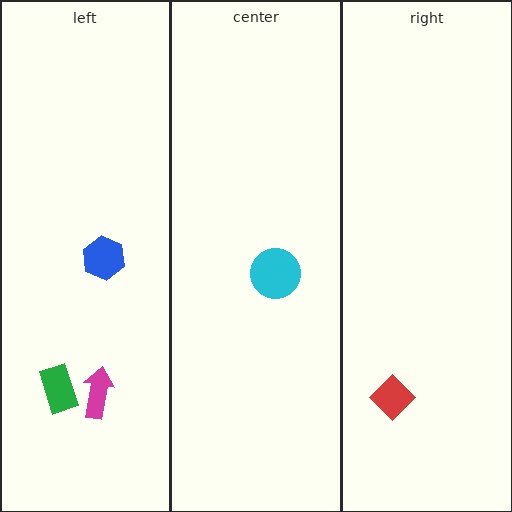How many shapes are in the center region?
1.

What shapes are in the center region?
The cyan circle.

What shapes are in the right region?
The red diamond.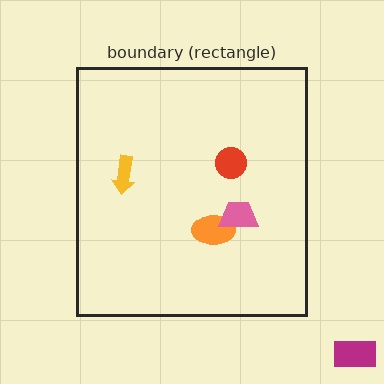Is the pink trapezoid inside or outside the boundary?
Inside.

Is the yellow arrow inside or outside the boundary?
Inside.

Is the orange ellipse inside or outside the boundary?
Inside.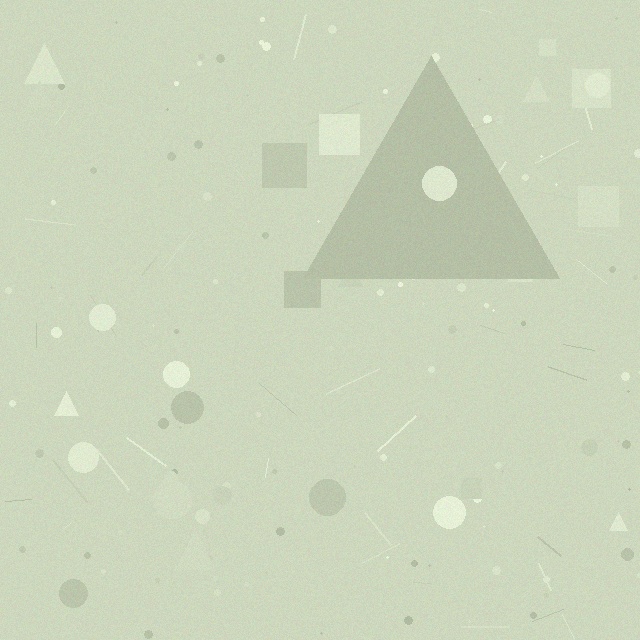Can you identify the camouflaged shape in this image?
The camouflaged shape is a triangle.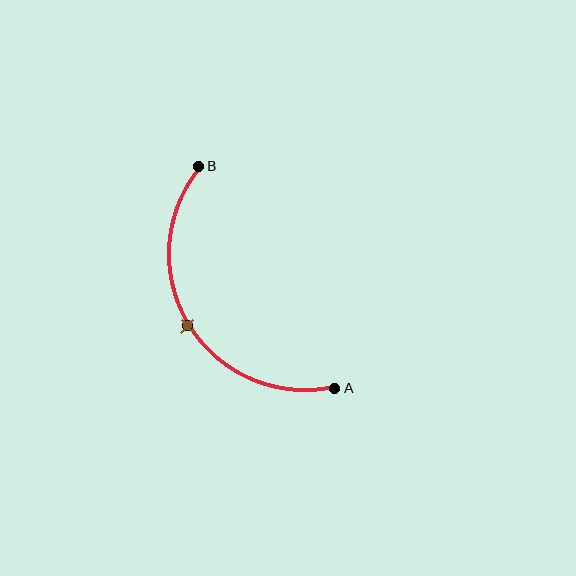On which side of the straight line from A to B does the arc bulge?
The arc bulges to the left of the straight line connecting A and B.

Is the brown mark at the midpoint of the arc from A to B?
Yes. The brown mark lies on the arc at equal arc-length from both A and B — it is the arc midpoint.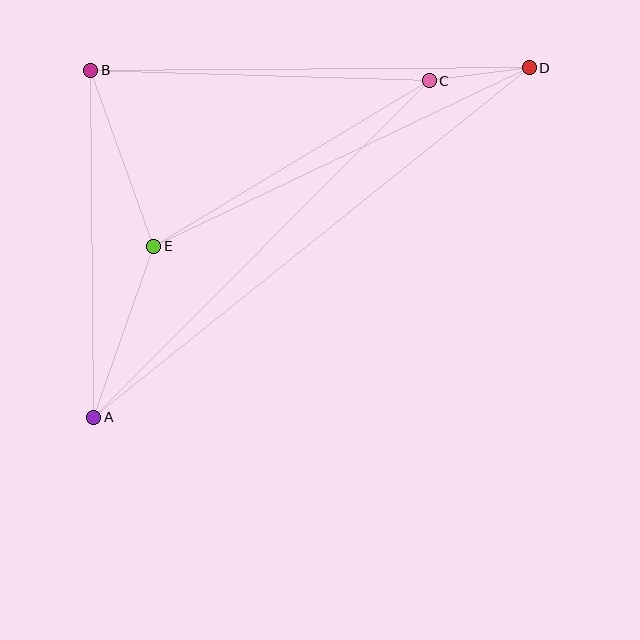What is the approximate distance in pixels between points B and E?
The distance between B and E is approximately 187 pixels.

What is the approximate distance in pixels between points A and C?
The distance between A and C is approximately 475 pixels.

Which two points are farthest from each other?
Points A and D are farthest from each other.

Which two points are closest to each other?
Points C and D are closest to each other.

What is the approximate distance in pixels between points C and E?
The distance between C and E is approximately 321 pixels.